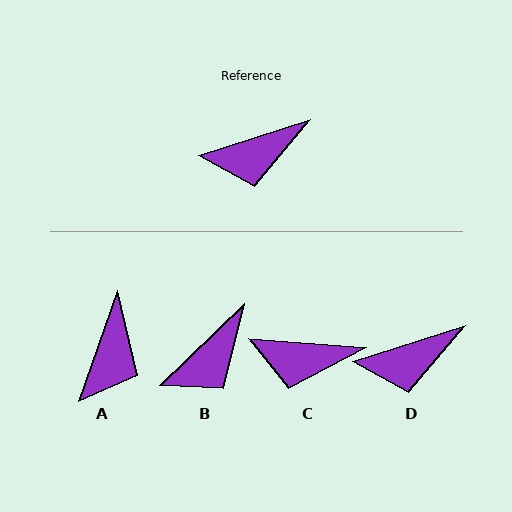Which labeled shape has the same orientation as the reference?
D.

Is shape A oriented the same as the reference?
No, it is off by about 53 degrees.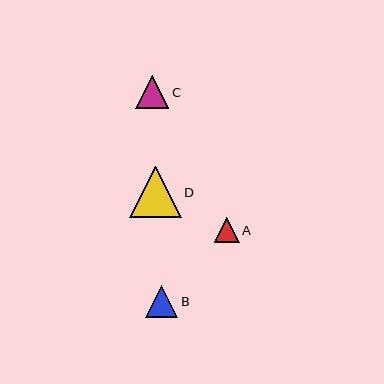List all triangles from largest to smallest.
From largest to smallest: D, C, B, A.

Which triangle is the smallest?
Triangle A is the smallest with a size of approximately 25 pixels.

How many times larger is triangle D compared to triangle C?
Triangle D is approximately 1.5 times the size of triangle C.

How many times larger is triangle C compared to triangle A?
Triangle C is approximately 1.4 times the size of triangle A.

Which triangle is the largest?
Triangle D is the largest with a size of approximately 51 pixels.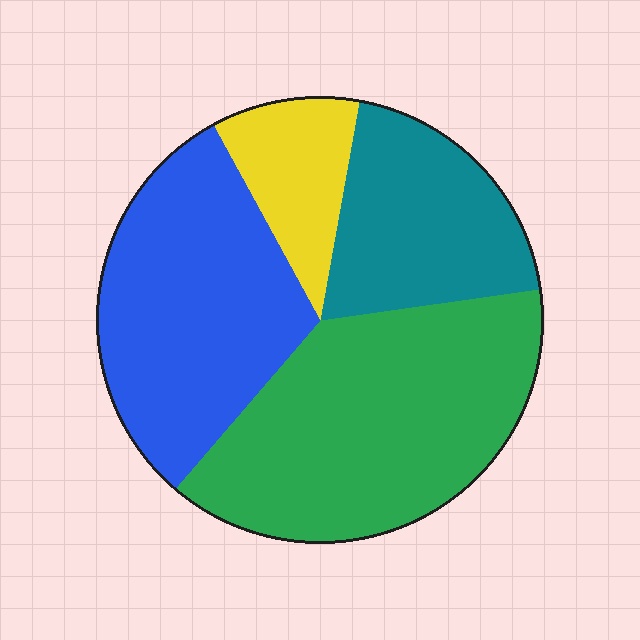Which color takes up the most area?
Green, at roughly 40%.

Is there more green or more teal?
Green.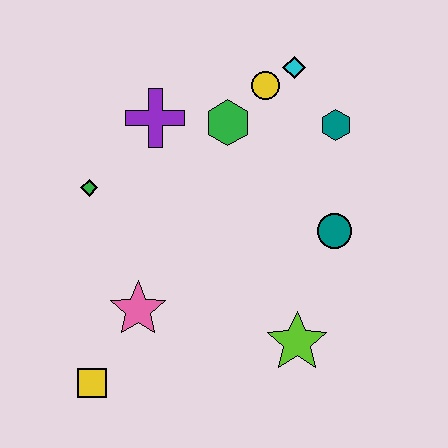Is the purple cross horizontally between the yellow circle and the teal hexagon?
No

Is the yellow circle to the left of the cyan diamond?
Yes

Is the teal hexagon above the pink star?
Yes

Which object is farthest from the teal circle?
The yellow square is farthest from the teal circle.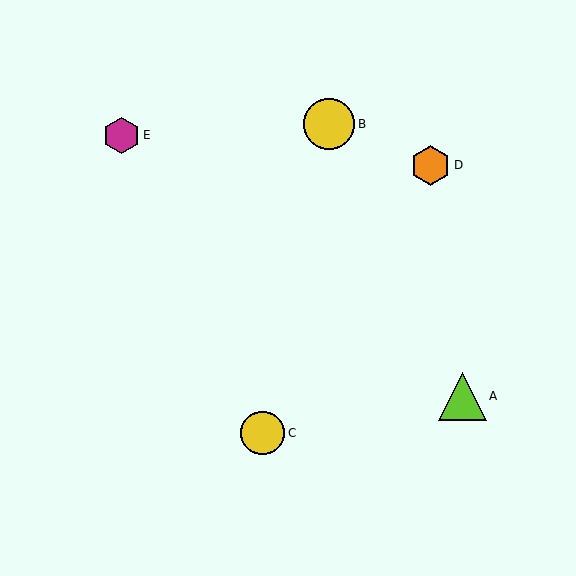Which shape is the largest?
The yellow circle (labeled B) is the largest.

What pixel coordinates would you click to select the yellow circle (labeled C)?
Click at (263, 433) to select the yellow circle C.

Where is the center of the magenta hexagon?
The center of the magenta hexagon is at (122, 135).